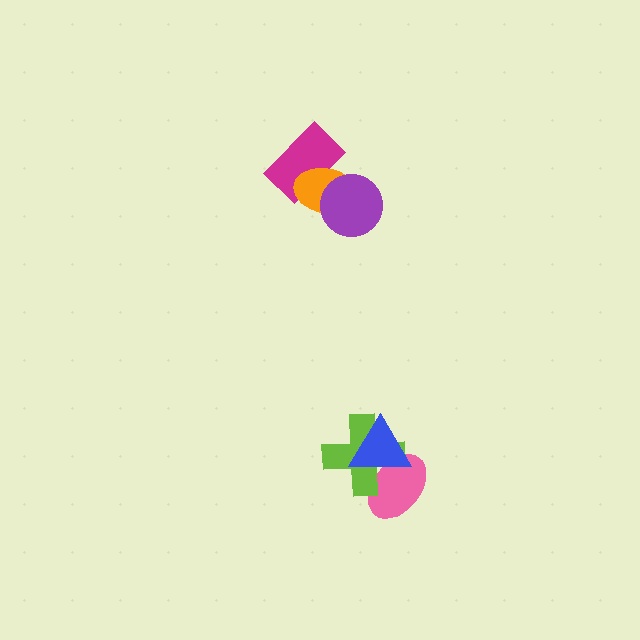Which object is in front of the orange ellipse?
The purple circle is in front of the orange ellipse.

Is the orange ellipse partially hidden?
Yes, it is partially covered by another shape.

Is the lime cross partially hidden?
Yes, it is partially covered by another shape.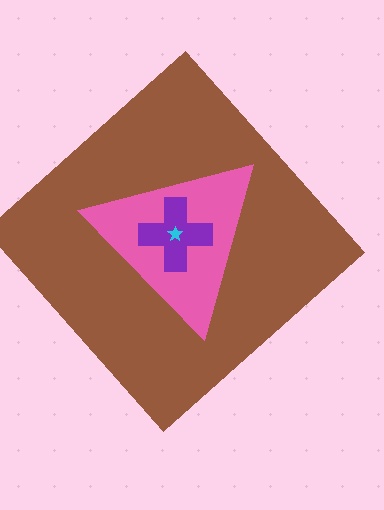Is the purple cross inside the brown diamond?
Yes.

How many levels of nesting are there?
4.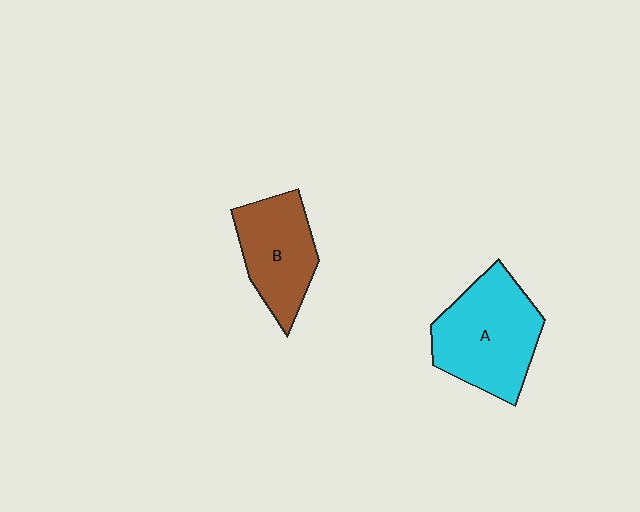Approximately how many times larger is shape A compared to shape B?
Approximately 1.3 times.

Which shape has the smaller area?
Shape B (brown).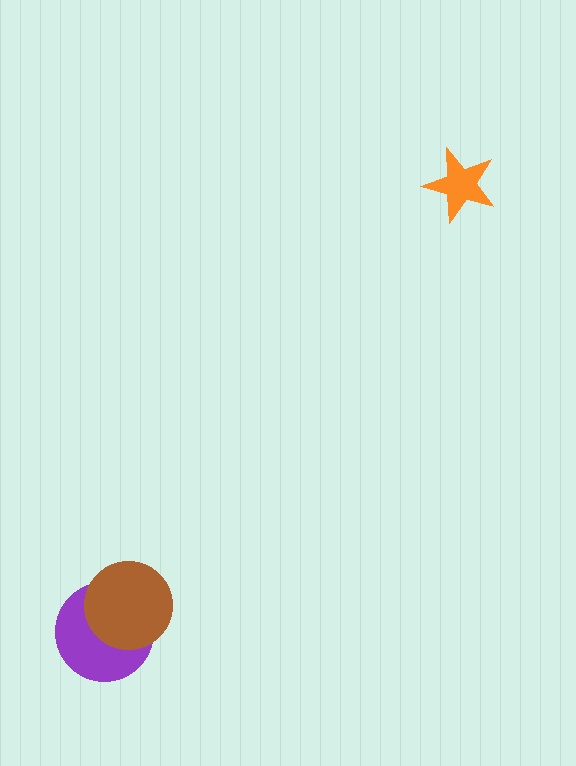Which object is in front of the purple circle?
The brown circle is in front of the purple circle.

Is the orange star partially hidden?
No, no other shape covers it.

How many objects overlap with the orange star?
0 objects overlap with the orange star.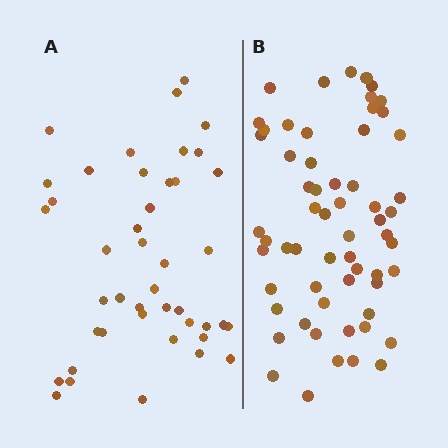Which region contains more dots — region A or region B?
Region B (the right region) has more dots.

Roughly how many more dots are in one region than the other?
Region B has approximately 15 more dots than region A.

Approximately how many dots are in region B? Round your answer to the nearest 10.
About 60 dots.